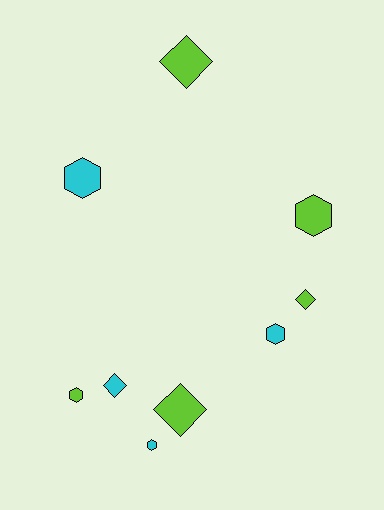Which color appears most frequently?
Lime, with 5 objects.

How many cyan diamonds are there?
There is 1 cyan diamond.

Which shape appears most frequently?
Hexagon, with 5 objects.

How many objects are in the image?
There are 9 objects.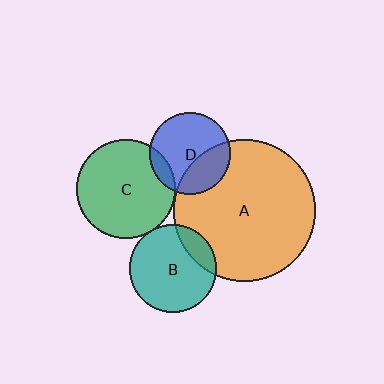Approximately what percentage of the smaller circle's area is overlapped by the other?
Approximately 5%.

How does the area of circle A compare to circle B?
Approximately 2.6 times.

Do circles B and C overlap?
Yes.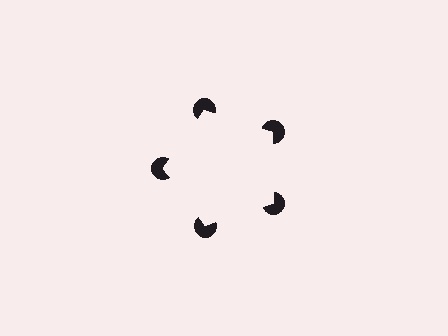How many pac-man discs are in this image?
There are 5 — one at each vertex of the illusory pentagon.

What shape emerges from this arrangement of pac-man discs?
An illusory pentagon — its edges are inferred from the aligned wedge cuts in the pac-man discs, not physically drawn.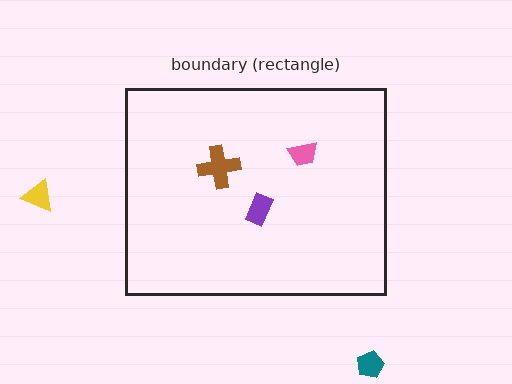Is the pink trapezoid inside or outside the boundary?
Inside.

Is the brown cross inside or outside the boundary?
Inside.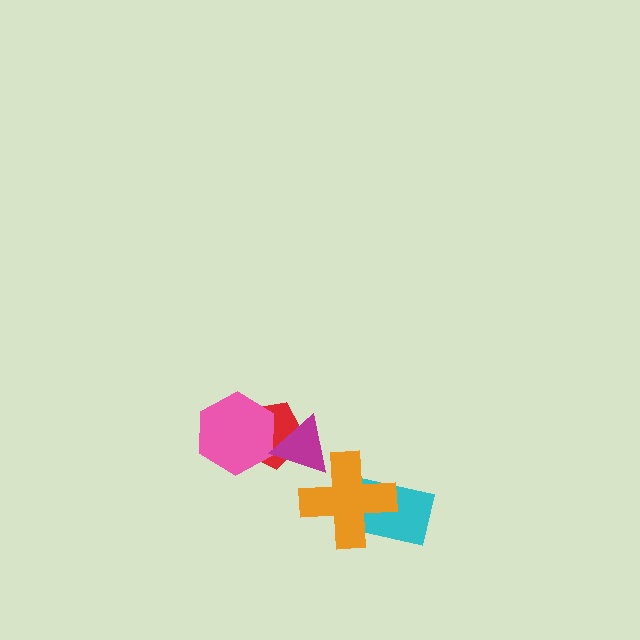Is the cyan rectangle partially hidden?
Yes, it is partially covered by another shape.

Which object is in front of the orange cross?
The magenta triangle is in front of the orange cross.